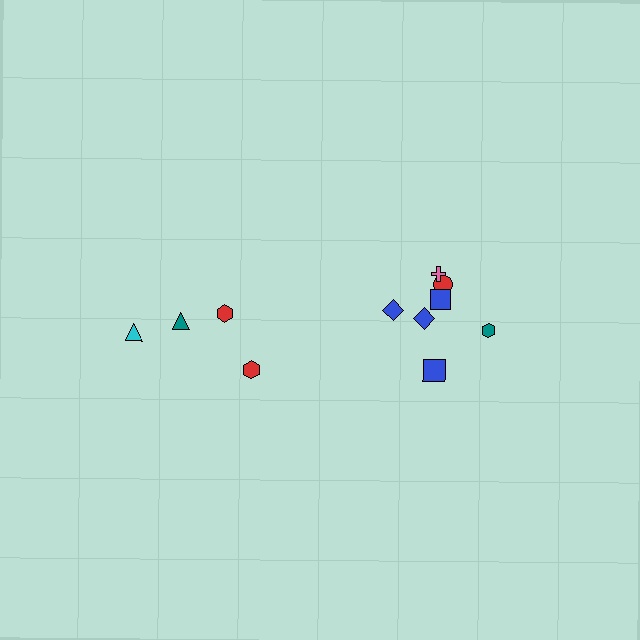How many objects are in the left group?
There are 4 objects.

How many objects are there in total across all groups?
There are 11 objects.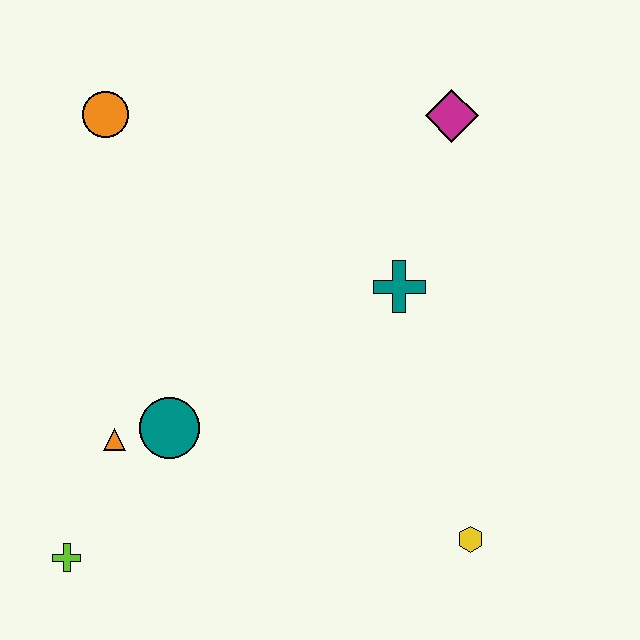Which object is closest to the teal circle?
The orange triangle is closest to the teal circle.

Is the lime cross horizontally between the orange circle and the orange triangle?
No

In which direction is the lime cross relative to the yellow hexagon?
The lime cross is to the left of the yellow hexagon.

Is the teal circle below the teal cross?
Yes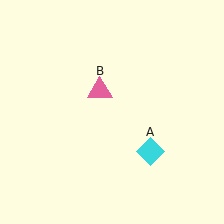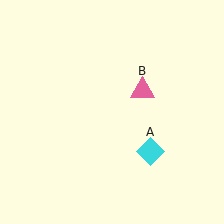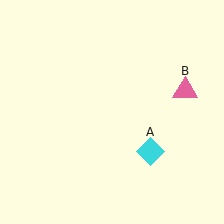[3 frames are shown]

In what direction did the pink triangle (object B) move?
The pink triangle (object B) moved right.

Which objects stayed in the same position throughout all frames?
Cyan diamond (object A) remained stationary.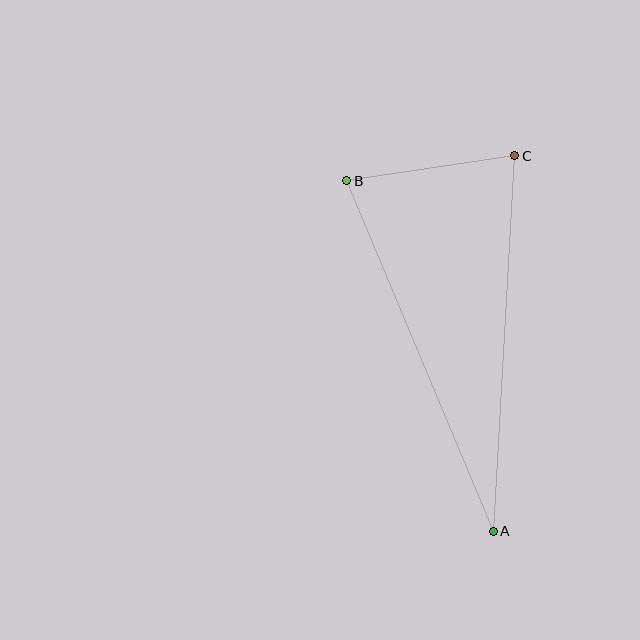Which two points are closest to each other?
Points B and C are closest to each other.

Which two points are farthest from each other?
Points A and B are farthest from each other.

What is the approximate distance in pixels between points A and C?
The distance between A and C is approximately 376 pixels.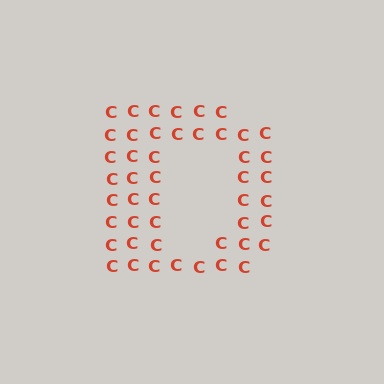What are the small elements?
The small elements are letter C's.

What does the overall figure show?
The overall figure shows the letter D.